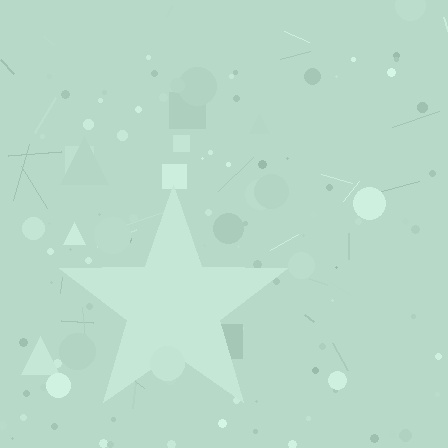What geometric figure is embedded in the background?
A star is embedded in the background.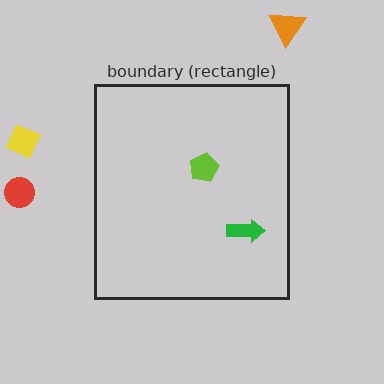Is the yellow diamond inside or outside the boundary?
Outside.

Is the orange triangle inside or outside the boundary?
Outside.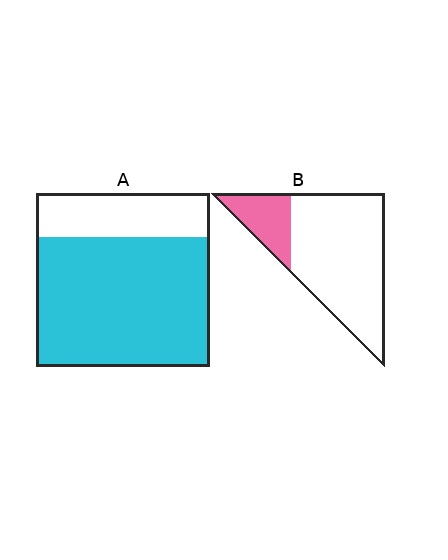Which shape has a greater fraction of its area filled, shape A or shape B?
Shape A.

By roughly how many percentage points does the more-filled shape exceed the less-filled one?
By roughly 55 percentage points (A over B).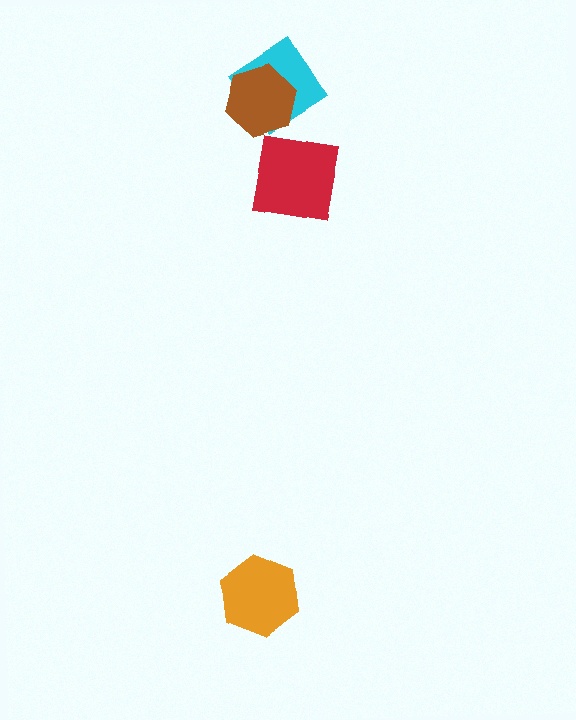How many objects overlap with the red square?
0 objects overlap with the red square.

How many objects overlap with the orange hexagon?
0 objects overlap with the orange hexagon.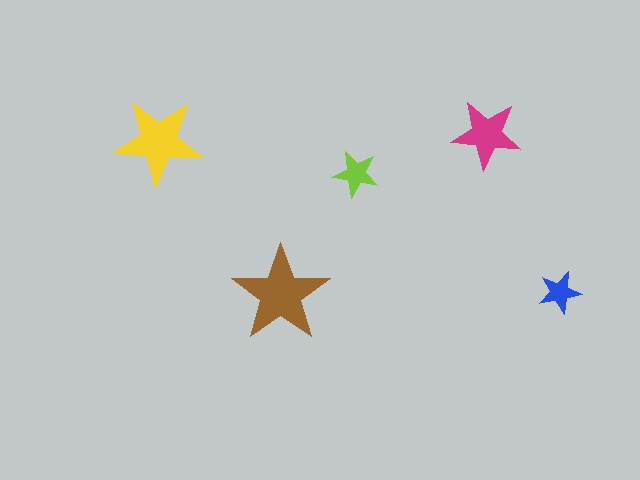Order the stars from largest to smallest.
the brown one, the yellow one, the magenta one, the lime one, the blue one.